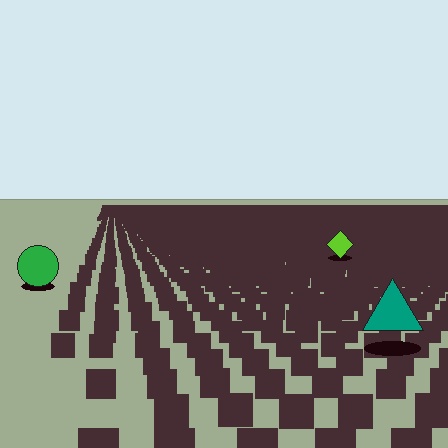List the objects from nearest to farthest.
From nearest to farthest: the teal triangle, the green circle, the lime diamond.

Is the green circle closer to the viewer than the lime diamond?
Yes. The green circle is closer — you can tell from the texture gradient: the ground texture is coarser near it.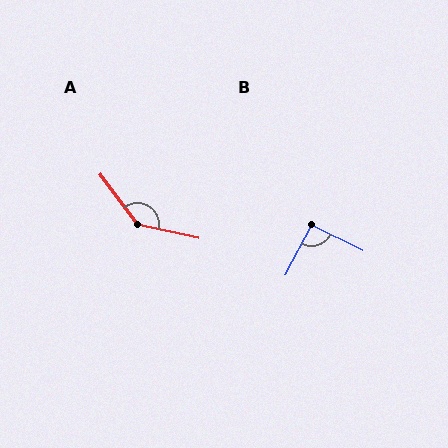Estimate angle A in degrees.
Approximately 139 degrees.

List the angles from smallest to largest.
B (92°), A (139°).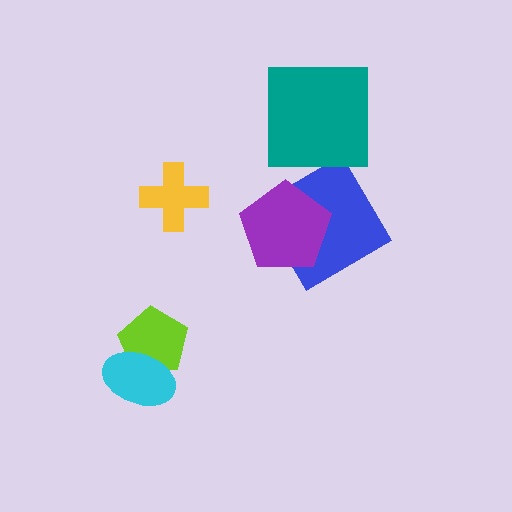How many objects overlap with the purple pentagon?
1 object overlaps with the purple pentagon.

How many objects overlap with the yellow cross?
0 objects overlap with the yellow cross.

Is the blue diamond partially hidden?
Yes, it is partially covered by another shape.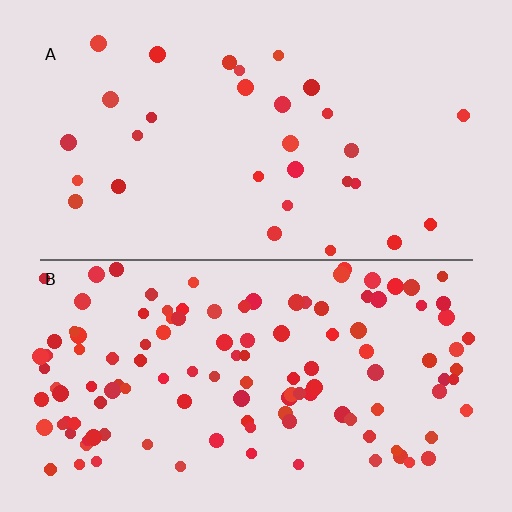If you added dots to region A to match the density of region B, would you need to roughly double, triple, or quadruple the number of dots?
Approximately quadruple.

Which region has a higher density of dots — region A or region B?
B (the bottom).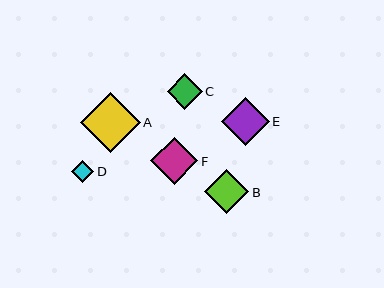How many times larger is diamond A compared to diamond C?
Diamond A is approximately 1.7 times the size of diamond C.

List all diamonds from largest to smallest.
From largest to smallest: A, E, F, B, C, D.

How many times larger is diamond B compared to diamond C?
Diamond B is approximately 1.3 times the size of diamond C.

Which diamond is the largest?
Diamond A is the largest with a size of approximately 60 pixels.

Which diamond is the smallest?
Diamond D is the smallest with a size of approximately 22 pixels.